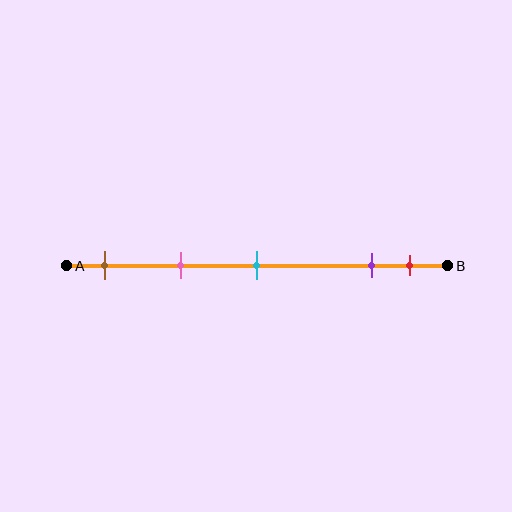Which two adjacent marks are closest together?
The purple and red marks are the closest adjacent pair.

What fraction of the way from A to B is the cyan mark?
The cyan mark is approximately 50% (0.5) of the way from A to B.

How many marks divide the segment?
There are 5 marks dividing the segment.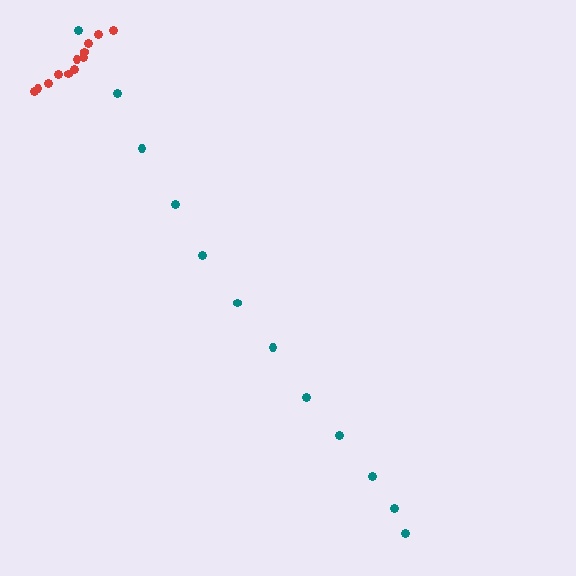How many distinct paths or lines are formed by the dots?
There are 2 distinct paths.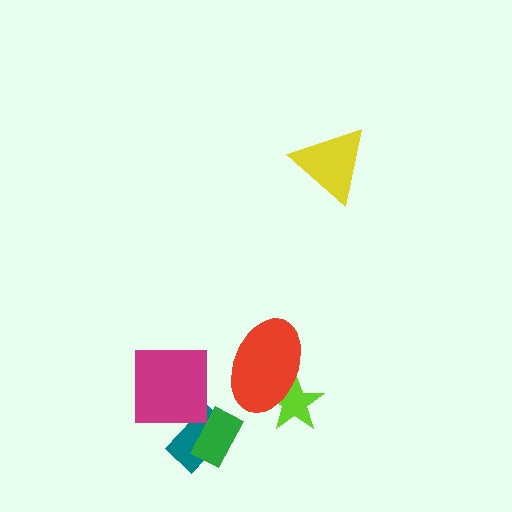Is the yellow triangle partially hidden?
No, no other shape covers it.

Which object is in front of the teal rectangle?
The green rectangle is in front of the teal rectangle.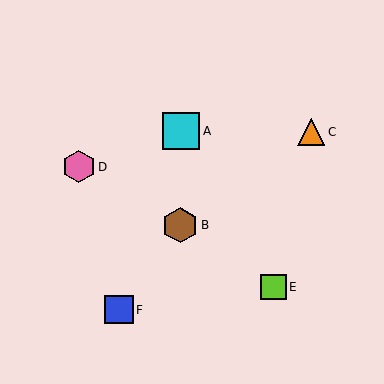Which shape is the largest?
The cyan square (labeled A) is the largest.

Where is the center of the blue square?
The center of the blue square is at (119, 310).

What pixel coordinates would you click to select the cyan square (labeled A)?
Click at (181, 131) to select the cyan square A.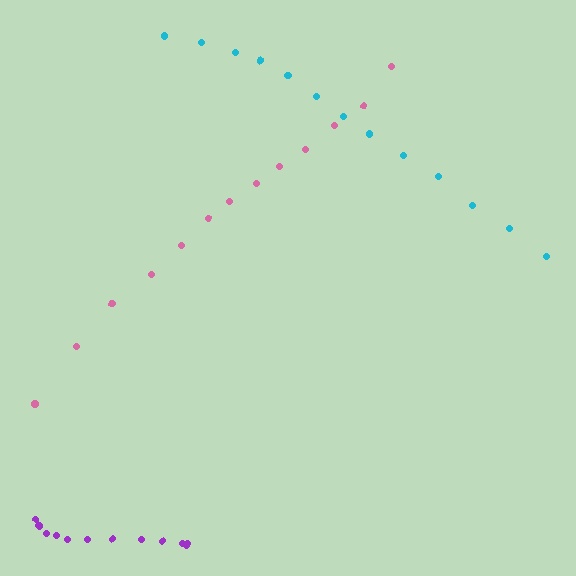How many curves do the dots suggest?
There are 3 distinct paths.